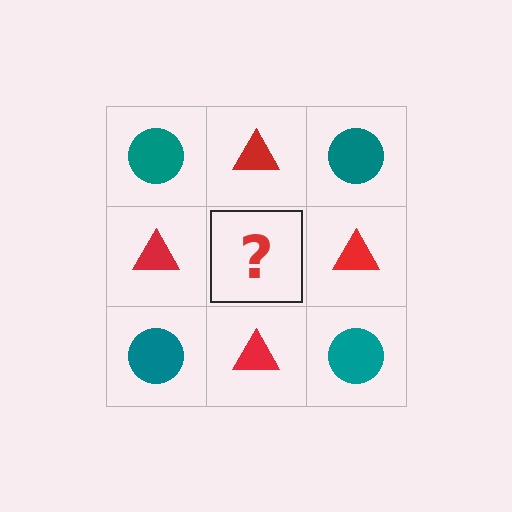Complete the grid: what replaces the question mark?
The question mark should be replaced with a teal circle.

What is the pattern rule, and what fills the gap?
The rule is that it alternates teal circle and red triangle in a checkerboard pattern. The gap should be filled with a teal circle.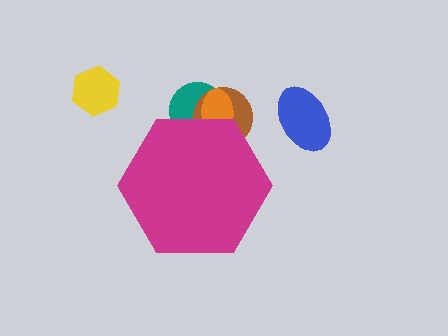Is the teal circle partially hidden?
Yes, the teal circle is partially hidden behind the magenta hexagon.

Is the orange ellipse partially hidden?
Yes, the orange ellipse is partially hidden behind the magenta hexagon.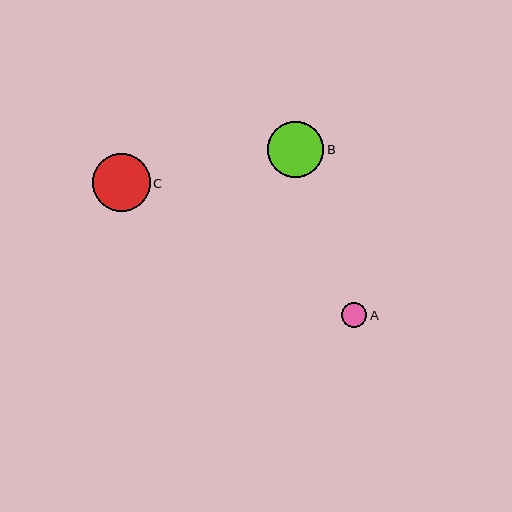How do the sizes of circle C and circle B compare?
Circle C and circle B are approximately the same size.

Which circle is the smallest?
Circle A is the smallest with a size of approximately 25 pixels.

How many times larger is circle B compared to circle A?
Circle B is approximately 2.2 times the size of circle A.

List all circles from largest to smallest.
From largest to smallest: C, B, A.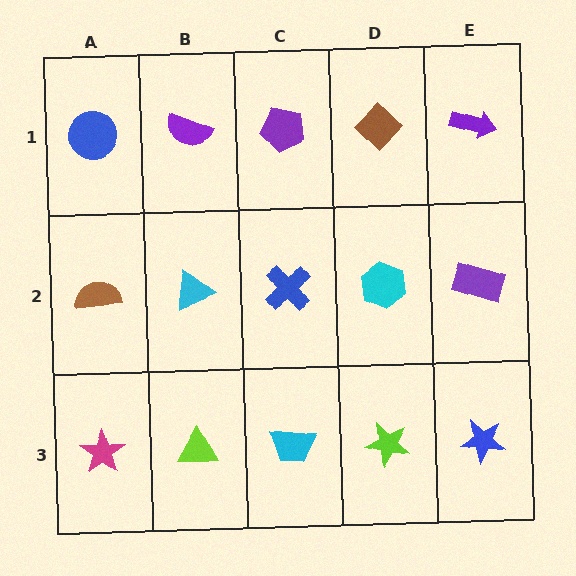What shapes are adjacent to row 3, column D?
A cyan hexagon (row 2, column D), a cyan trapezoid (row 3, column C), a blue star (row 3, column E).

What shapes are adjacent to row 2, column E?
A purple arrow (row 1, column E), a blue star (row 3, column E), a cyan hexagon (row 2, column D).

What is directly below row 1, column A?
A brown semicircle.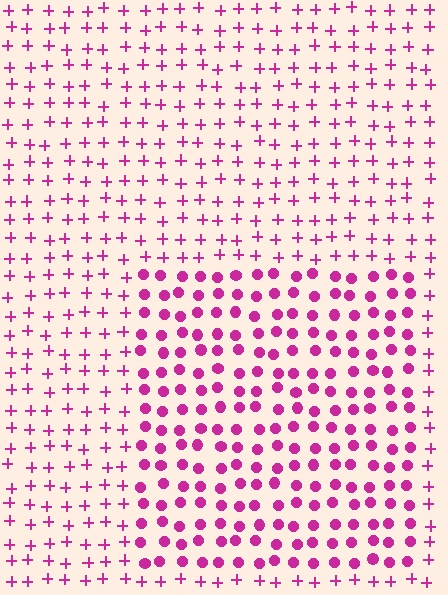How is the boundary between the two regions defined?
The boundary is defined by a change in element shape: circles inside vs. plus signs outside. All elements share the same color and spacing.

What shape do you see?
I see a rectangle.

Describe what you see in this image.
The image is filled with small magenta elements arranged in a uniform grid. A rectangle-shaped region contains circles, while the surrounding area contains plus signs. The boundary is defined purely by the change in element shape.